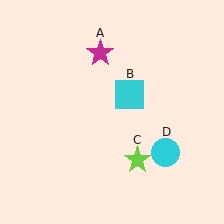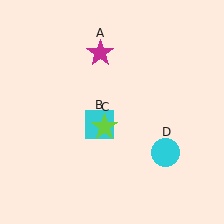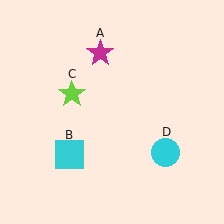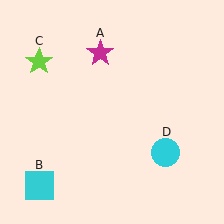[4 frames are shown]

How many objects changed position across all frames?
2 objects changed position: cyan square (object B), lime star (object C).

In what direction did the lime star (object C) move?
The lime star (object C) moved up and to the left.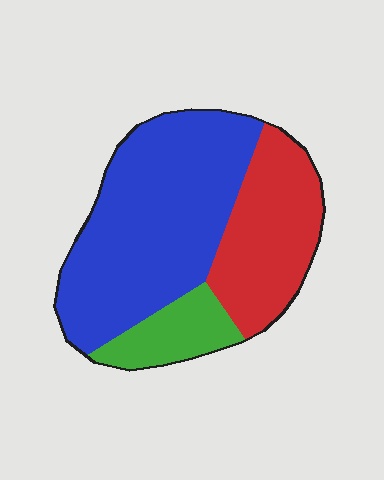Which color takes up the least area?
Green, at roughly 15%.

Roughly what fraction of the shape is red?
Red takes up about one third (1/3) of the shape.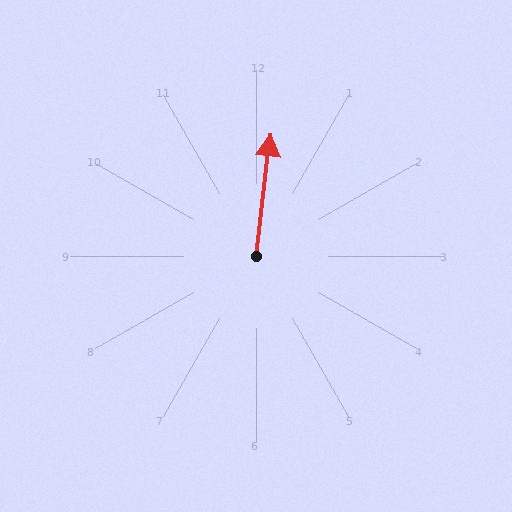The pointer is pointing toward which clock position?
Roughly 12 o'clock.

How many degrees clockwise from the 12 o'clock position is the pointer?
Approximately 7 degrees.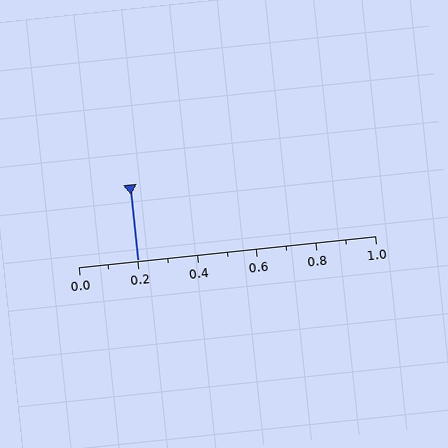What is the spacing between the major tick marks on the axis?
The major ticks are spaced 0.2 apart.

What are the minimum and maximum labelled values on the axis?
The axis runs from 0.0 to 1.0.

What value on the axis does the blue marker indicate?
The marker indicates approximately 0.2.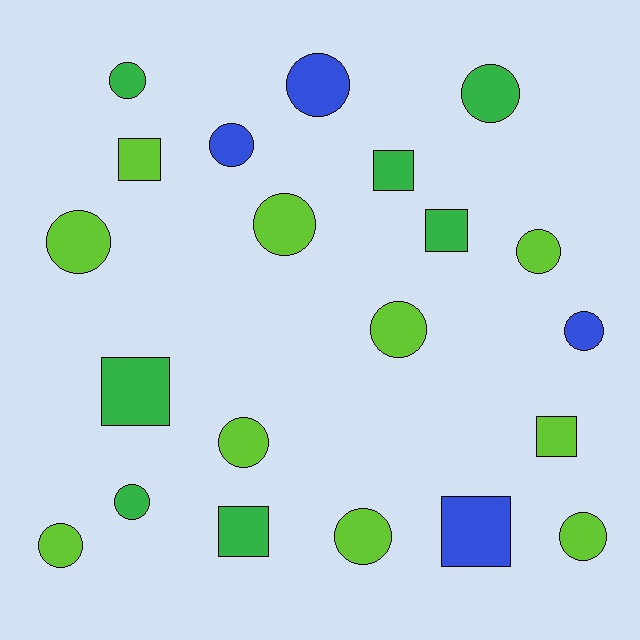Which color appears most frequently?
Lime, with 10 objects.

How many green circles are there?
There are 3 green circles.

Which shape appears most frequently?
Circle, with 14 objects.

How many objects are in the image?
There are 21 objects.